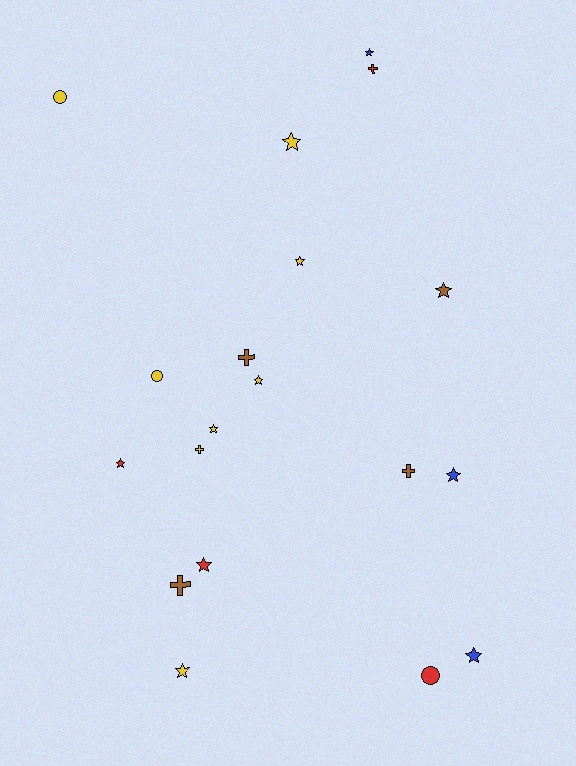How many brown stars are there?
There is 1 brown star.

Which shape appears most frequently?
Star, with 11 objects.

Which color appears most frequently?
Yellow, with 8 objects.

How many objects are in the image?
There are 19 objects.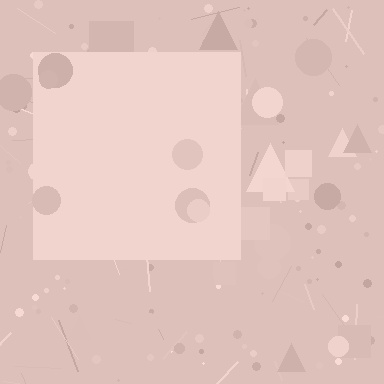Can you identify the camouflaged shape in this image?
The camouflaged shape is a square.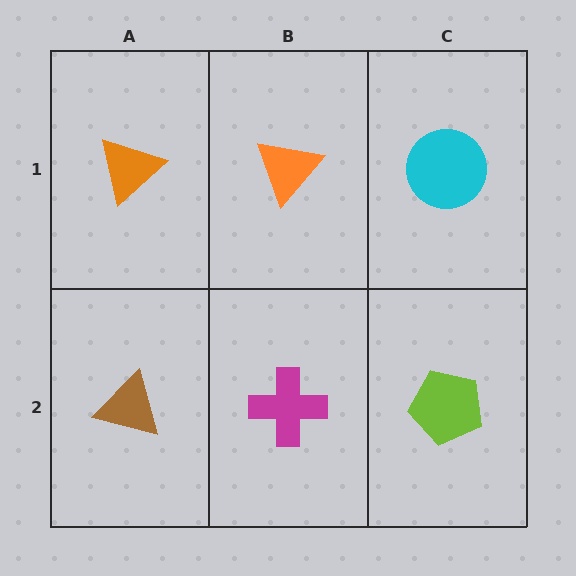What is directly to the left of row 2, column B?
A brown triangle.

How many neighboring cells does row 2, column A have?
2.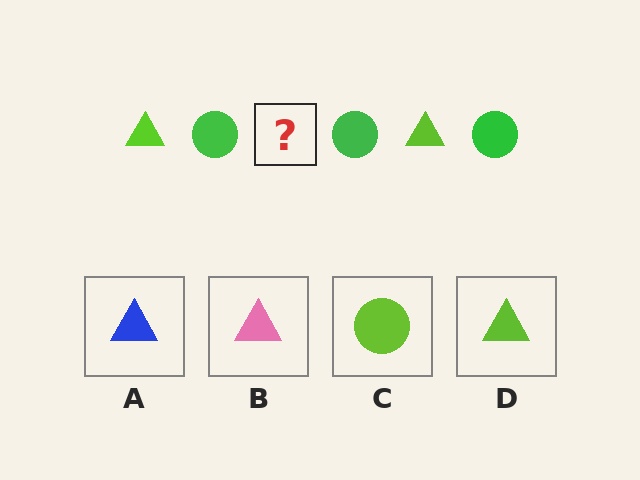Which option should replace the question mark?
Option D.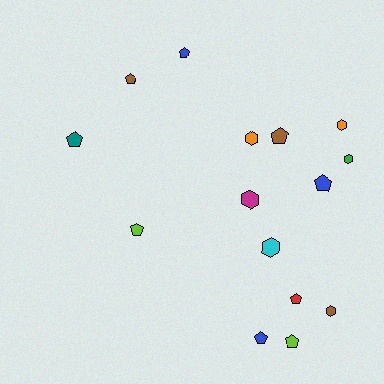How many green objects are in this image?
There is 1 green object.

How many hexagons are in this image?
There are 6 hexagons.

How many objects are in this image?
There are 15 objects.